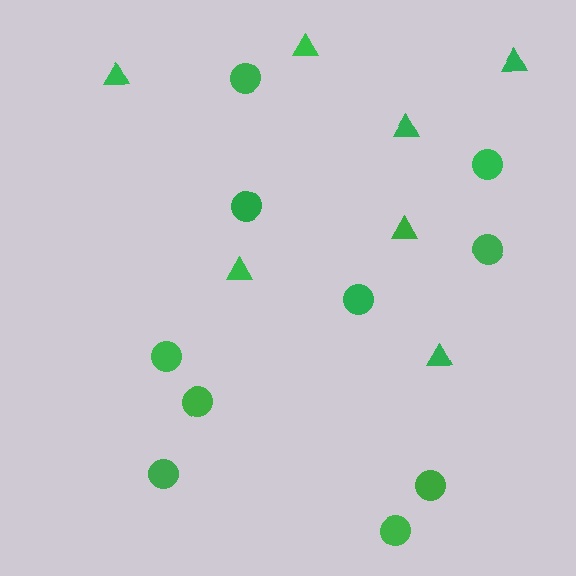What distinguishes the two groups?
There are 2 groups: one group of triangles (7) and one group of circles (10).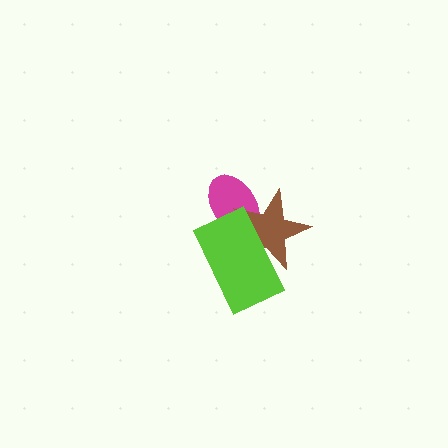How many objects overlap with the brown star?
2 objects overlap with the brown star.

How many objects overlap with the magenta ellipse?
2 objects overlap with the magenta ellipse.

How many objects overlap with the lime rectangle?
2 objects overlap with the lime rectangle.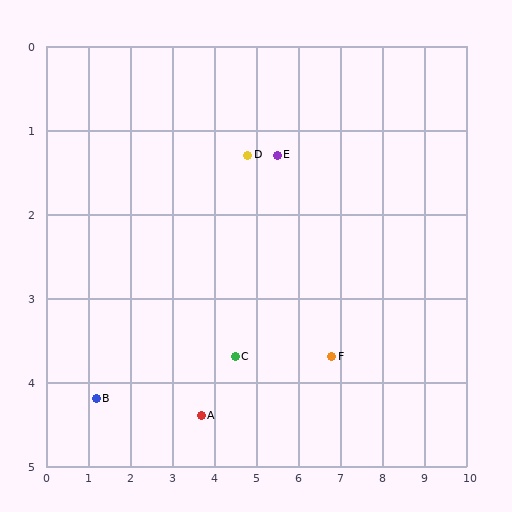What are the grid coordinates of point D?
Point D is at approximately (4.8, 1.3).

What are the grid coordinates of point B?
Point B is at approximately (1.2, 4.2).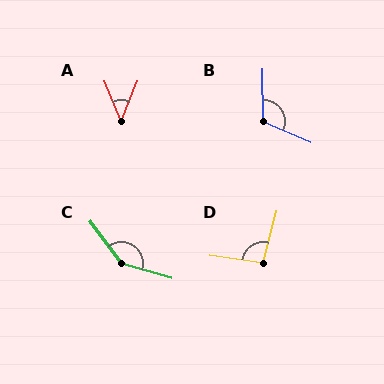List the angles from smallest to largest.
A (45°), D (96°), B (114°), C (143°).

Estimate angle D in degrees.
Approximately 96 degrees.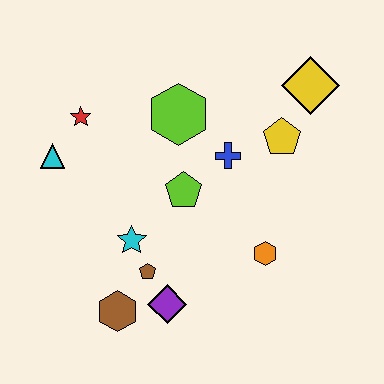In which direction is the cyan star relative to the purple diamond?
The cyan star is above the purple diamond.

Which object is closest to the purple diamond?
The brown pentagon is closest to the purple diamond.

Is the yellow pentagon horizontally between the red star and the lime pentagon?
No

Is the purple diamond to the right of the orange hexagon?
No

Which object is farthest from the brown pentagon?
The yellow diamond is farthest from the brown pentagon.